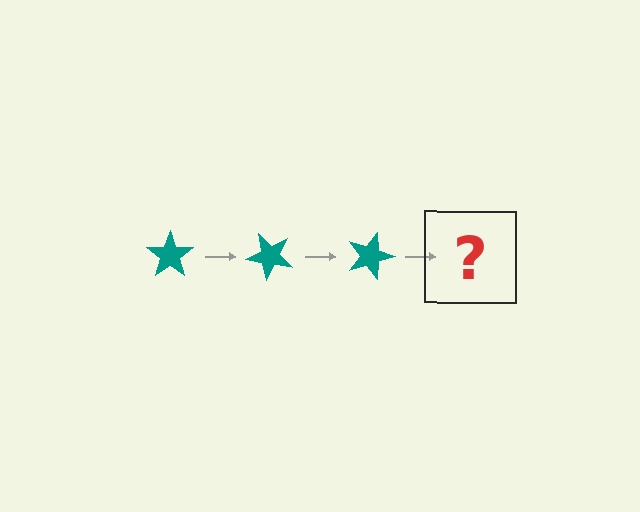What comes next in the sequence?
The next element should be a teal star rotated 135 degrees.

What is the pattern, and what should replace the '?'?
The pattern is that the star rotates 45 degrees each step. The '?' should be a teal star rotated 135 degrees.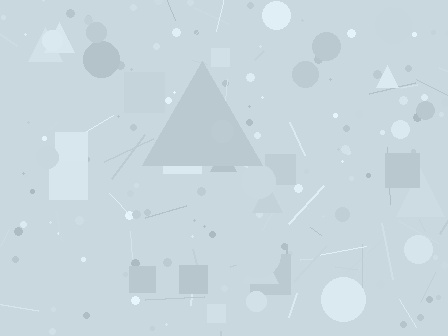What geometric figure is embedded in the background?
A triangle is embedded in the background.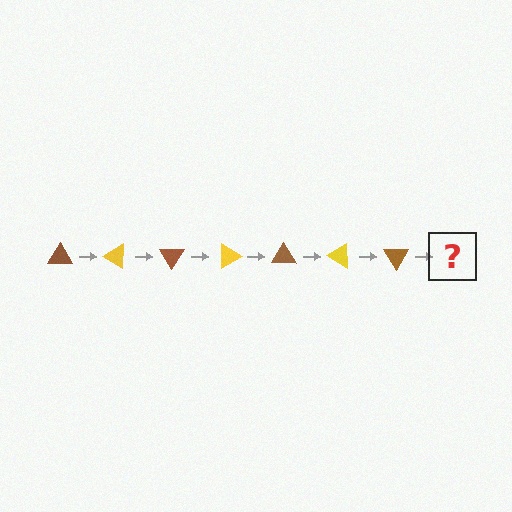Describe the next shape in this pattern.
It should be a yellow triangle, rotated 210 degrees from the start.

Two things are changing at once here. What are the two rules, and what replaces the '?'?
The two rules are that it rotates 30 degrees each step and the color cycles through brown and yellow. The '?' should be a yellow triangle, rotated 210 degrees from the start.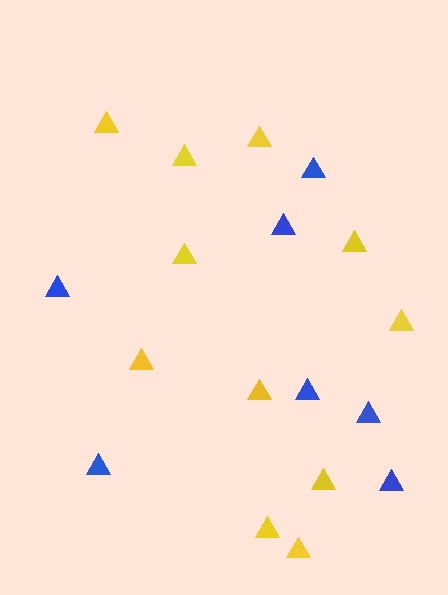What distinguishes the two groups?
There are 2 groups: one group of blue triangles (7) and one group of yellow triangles (11).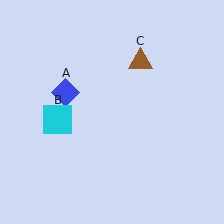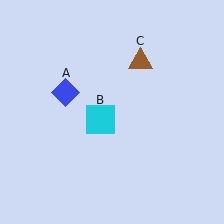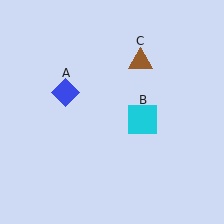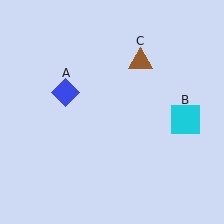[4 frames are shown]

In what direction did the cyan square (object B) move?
The cyan square (object B) moved right.